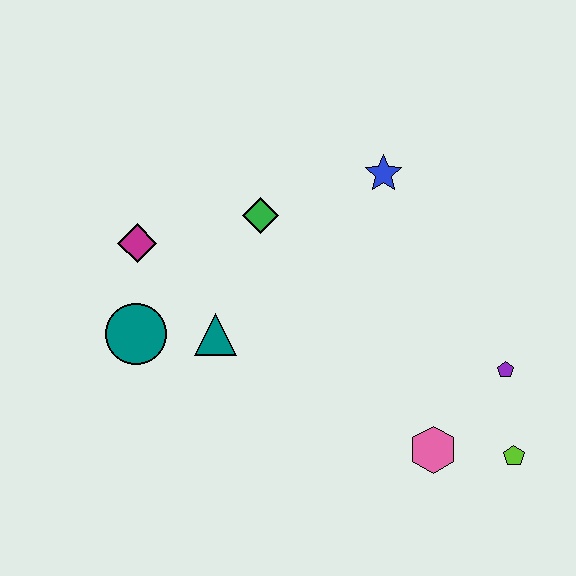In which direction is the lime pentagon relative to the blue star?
The lime pentagon is below the blue star.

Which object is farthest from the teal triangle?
The lime pentagon is farthest from the teal triangle.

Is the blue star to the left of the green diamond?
No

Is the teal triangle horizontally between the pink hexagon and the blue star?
No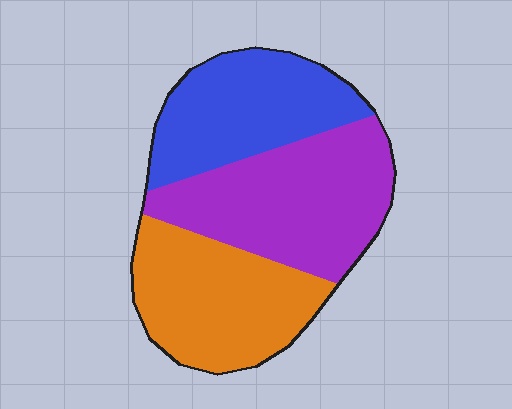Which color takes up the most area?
Purple, at roughly 40%.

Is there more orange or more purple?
Purple.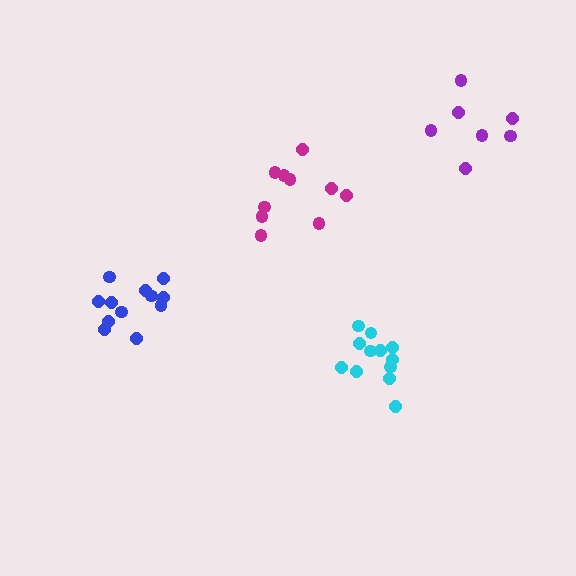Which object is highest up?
The purple cluster is topmost.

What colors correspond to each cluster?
The clusters are colored: blue, cyan, purple, magenta.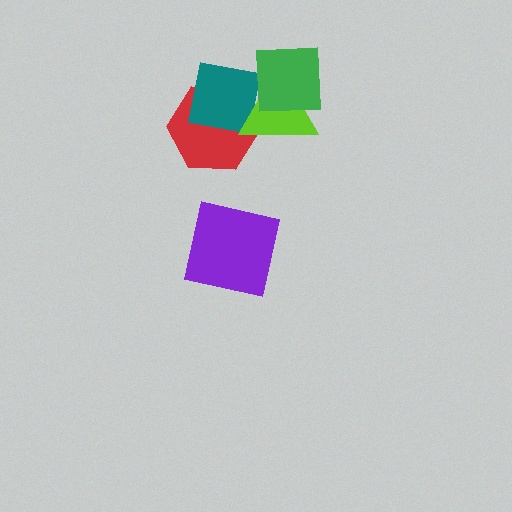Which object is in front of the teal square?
The lime triangle is in front of the teal square.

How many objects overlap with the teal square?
2 objects overlap with the teal square.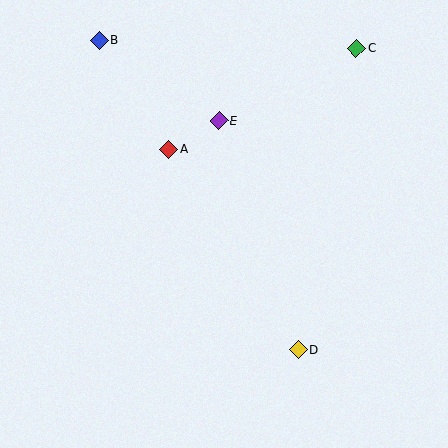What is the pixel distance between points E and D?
The distance between E and D is 243 pixels.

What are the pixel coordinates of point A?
Point A is at (169, 149).